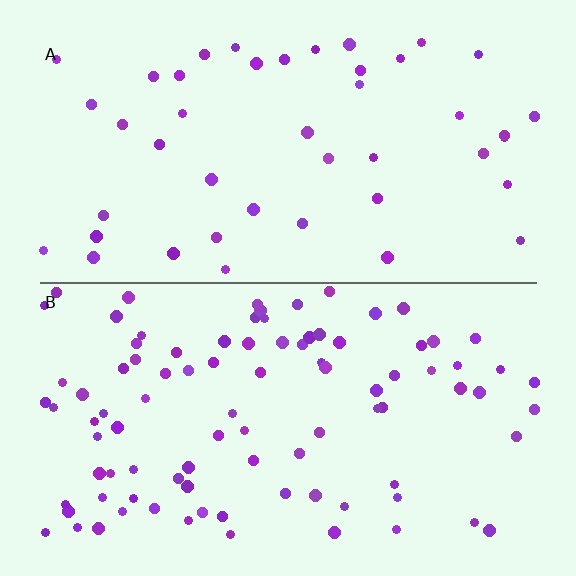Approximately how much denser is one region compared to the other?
Approximately 2.1× — region B over region A.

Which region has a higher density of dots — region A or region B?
B (the bottom).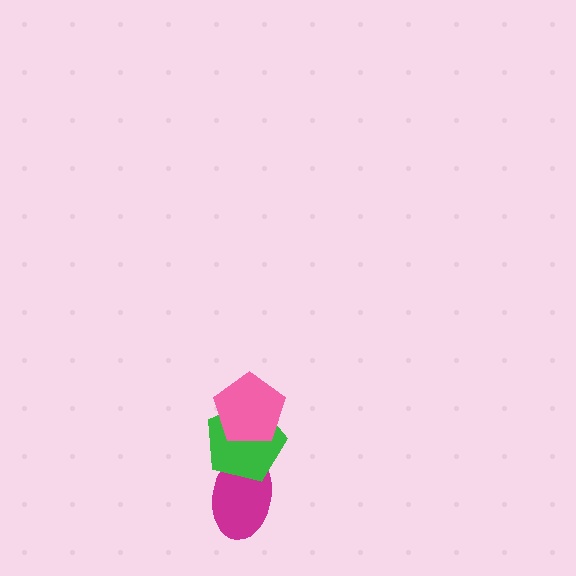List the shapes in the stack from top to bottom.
From top to bottom: the pink pentagon, the green pentagon, the magenta ellipse.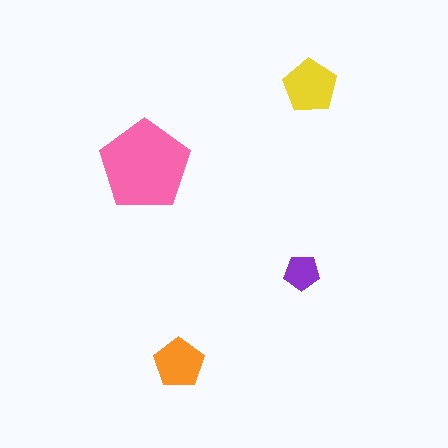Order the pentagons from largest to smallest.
the pink one, the yellow one, the orange one, the purple one.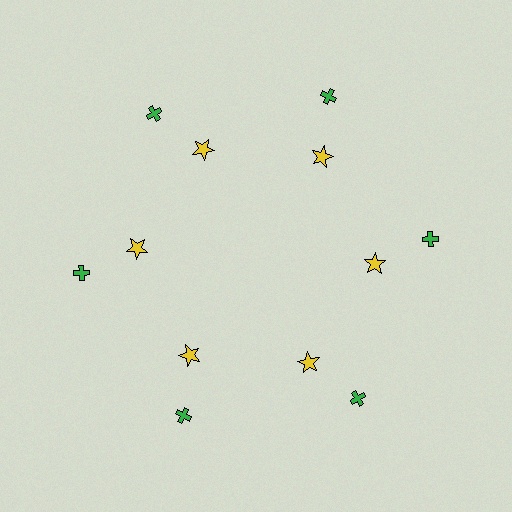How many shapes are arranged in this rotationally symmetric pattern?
There are 12 shapes, arranged in 6 groups of 2.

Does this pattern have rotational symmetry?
Yes, this pattern has 6-fold rotational symmetry. It looks the same after rotating 60 degrees around the center.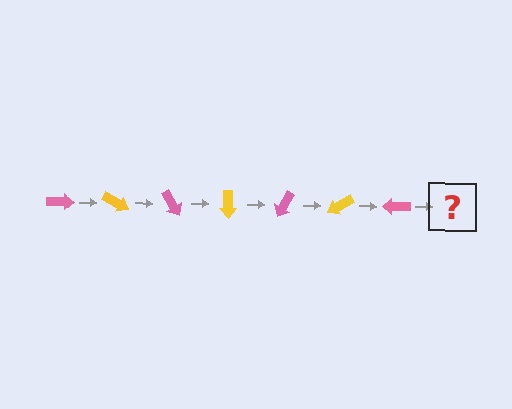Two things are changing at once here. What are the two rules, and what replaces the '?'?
The two rules are that it rotates 30 degrees each step and the color cycles through pink and yellow. The '?' should be a yellow arrow, rotated 210 degrees from the start.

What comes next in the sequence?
The next element should be a yellow arrow, rotated 210 degrees from the start.